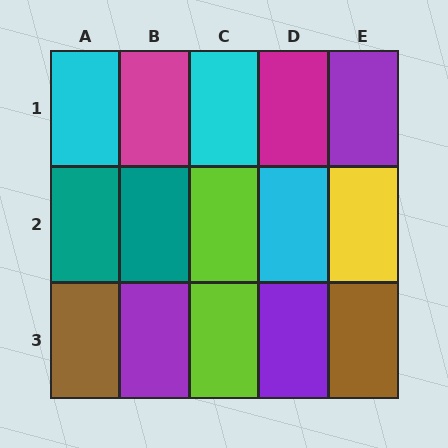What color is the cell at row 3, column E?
Brown.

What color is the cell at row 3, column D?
Purple.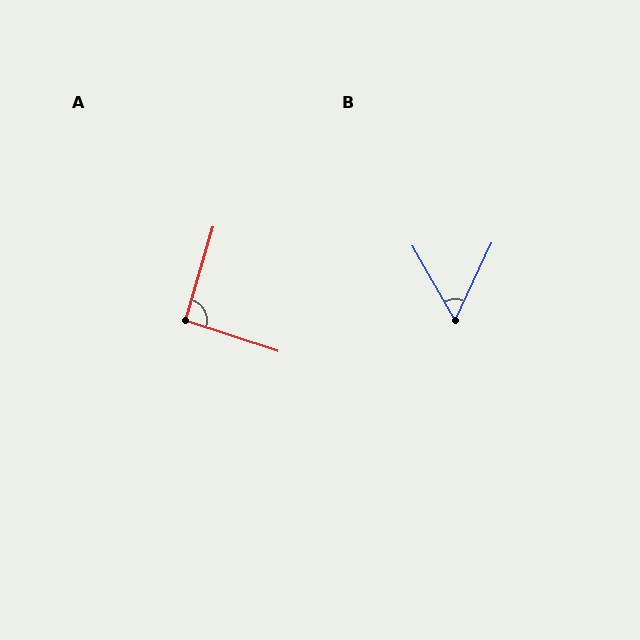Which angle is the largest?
A, at approximately 92 degrees.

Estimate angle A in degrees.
Approximately 92 degrees.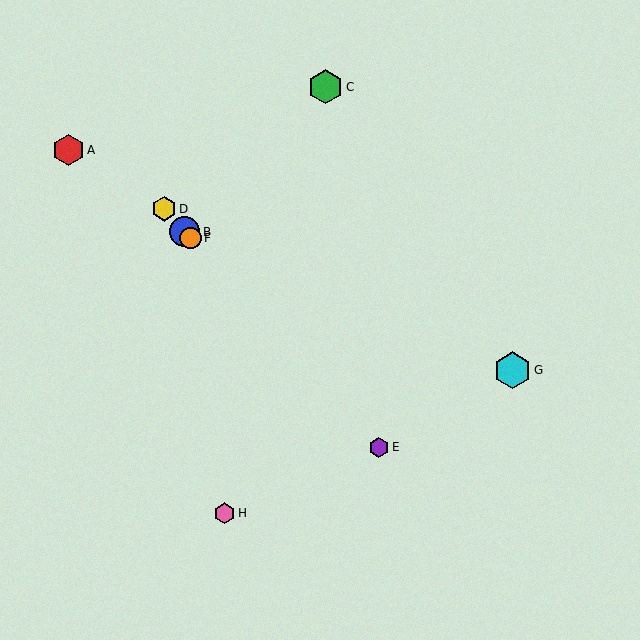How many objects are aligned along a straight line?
4 objects (B, D, E, F) are aligned along a straight line.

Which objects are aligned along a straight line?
Objects B, D, E, F are aligned along a straight line.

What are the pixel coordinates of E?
Object E is at (379, 447).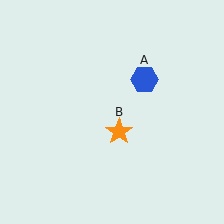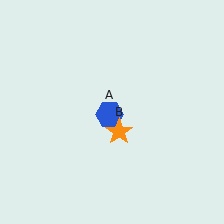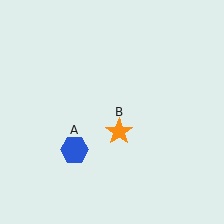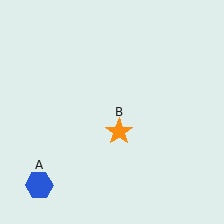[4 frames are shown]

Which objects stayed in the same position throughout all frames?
Orange star (object B) remained stationary.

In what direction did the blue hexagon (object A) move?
The blue hexagon (object A) moved down and to the left.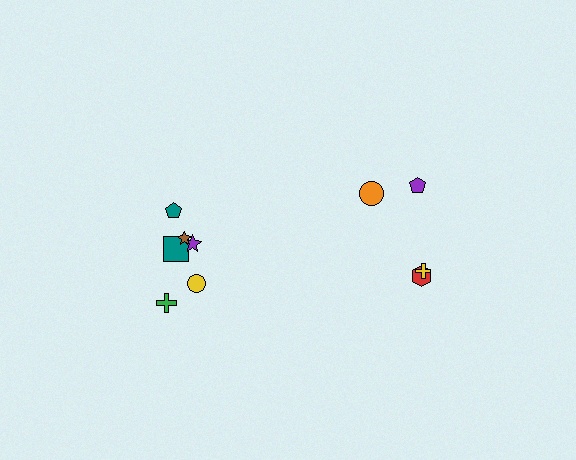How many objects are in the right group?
There are 4 objects.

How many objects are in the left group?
There are 6 objects.